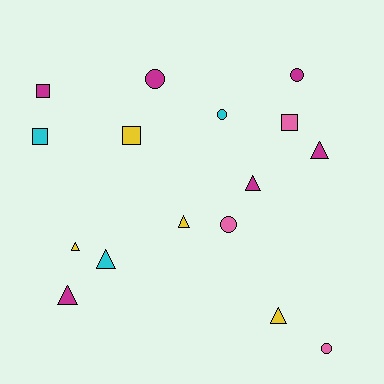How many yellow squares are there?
There is 1 yellow square.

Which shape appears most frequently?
Triangle, with 7 objects.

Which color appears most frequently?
Magenta, with 6 objects.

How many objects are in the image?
There are 16 objects.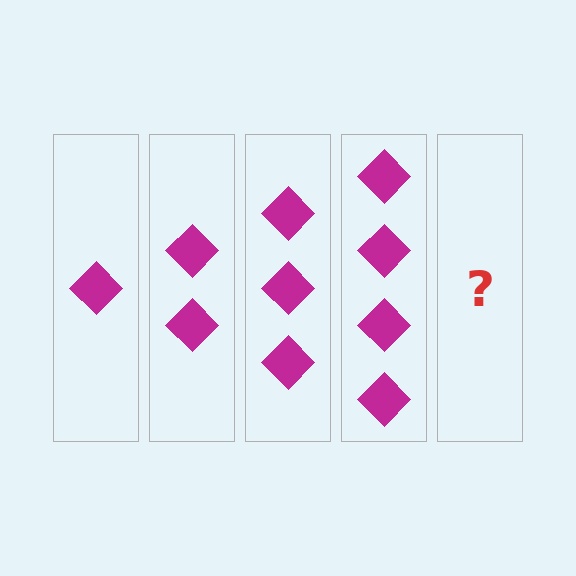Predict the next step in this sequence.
The next step is 5 diamonds.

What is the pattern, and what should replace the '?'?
The pattern is that each step adds one more diamond. The '?' should be 5 diamonds.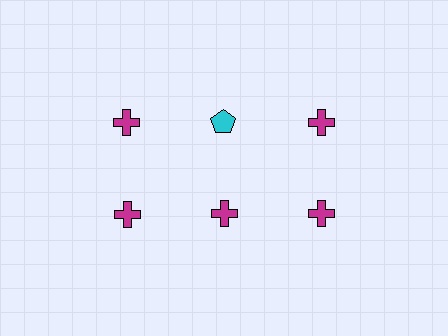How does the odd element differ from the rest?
It differs in both color (cyan instead of magenta) and shape (pentagon instead of cross).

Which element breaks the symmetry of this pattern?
The cyan pentagon in the top row, second from left column breaks the symmetry. All other shapes are magenta crosses.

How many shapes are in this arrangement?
There are 6 shapes arranged in a grid pattern.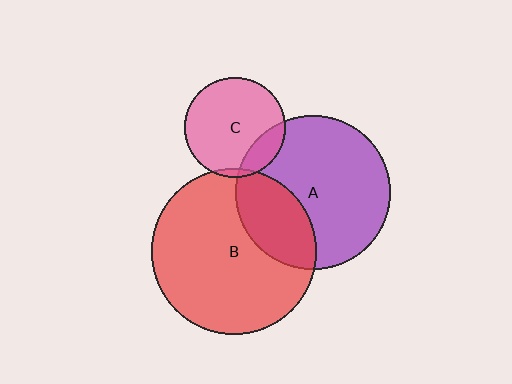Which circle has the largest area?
Circle B (red).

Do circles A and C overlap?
Yes.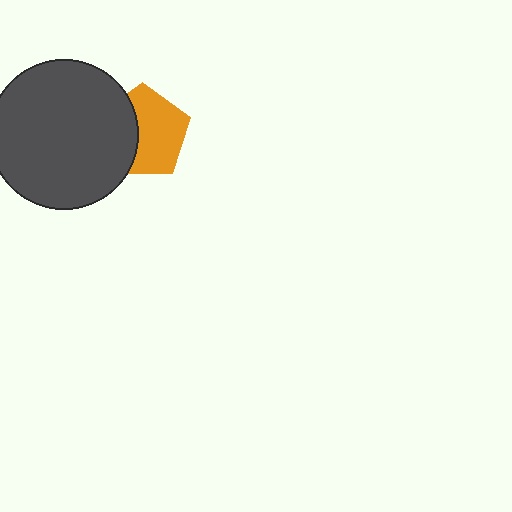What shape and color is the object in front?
The object in front is a dark gray circle.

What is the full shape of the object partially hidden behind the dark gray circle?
The partially hidden object is an orange pentagon.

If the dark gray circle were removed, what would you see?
You would see the complete orange pentagon.